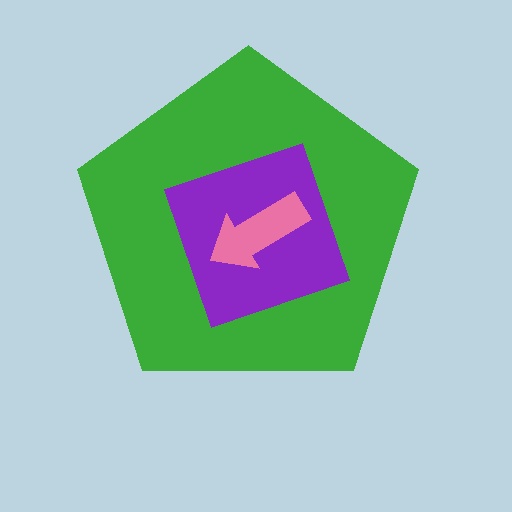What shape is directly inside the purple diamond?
The pink arrow.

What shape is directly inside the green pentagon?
The purple diamond.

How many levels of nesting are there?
3.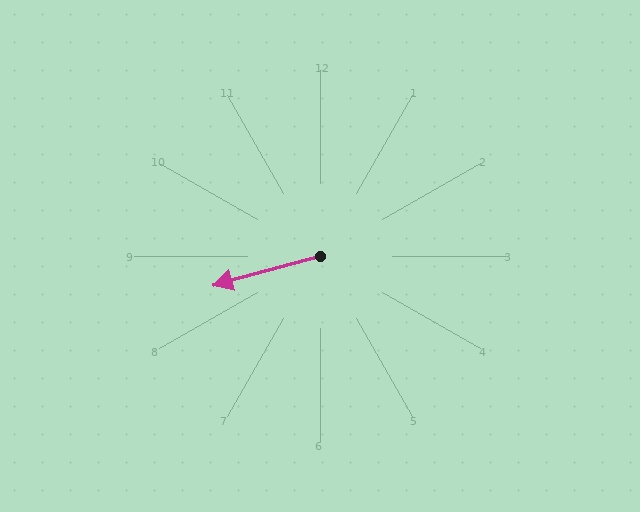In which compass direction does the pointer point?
West.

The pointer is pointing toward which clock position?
Roughly 8 o'clock.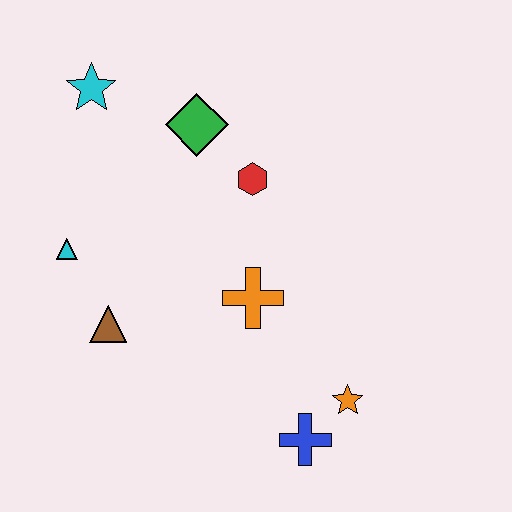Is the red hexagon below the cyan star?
Yes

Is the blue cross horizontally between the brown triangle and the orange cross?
No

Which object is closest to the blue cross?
The orange star is closest to the blue cross.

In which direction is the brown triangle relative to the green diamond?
The brown triangle is below the green diamond.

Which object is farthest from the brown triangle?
The orange star is farthest from the brown triangle.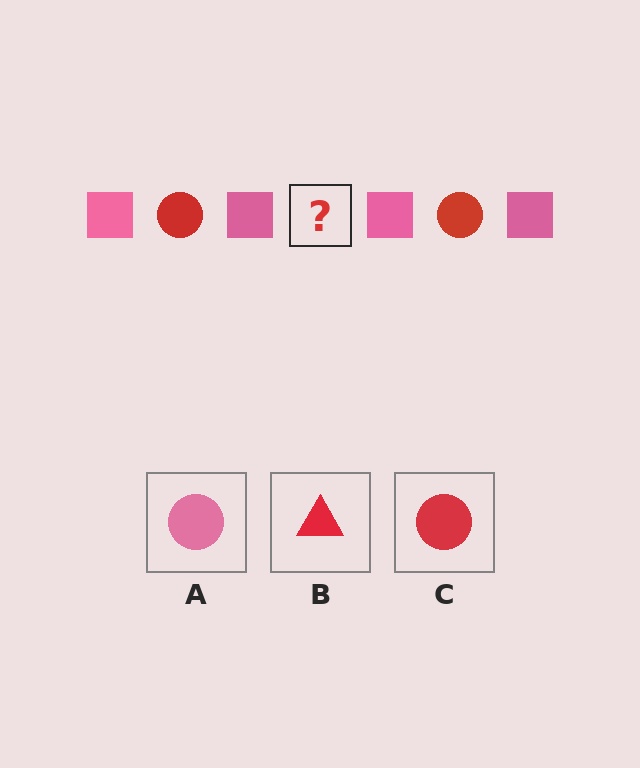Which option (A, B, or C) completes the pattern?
C.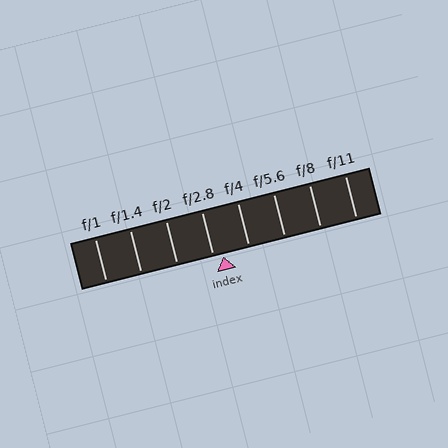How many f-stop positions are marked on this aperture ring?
There are 8 f-stop positions marked.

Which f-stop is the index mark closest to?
The index mark is closest to f/2.8.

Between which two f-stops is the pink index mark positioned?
The index mark is between f/2.8 and f/4.